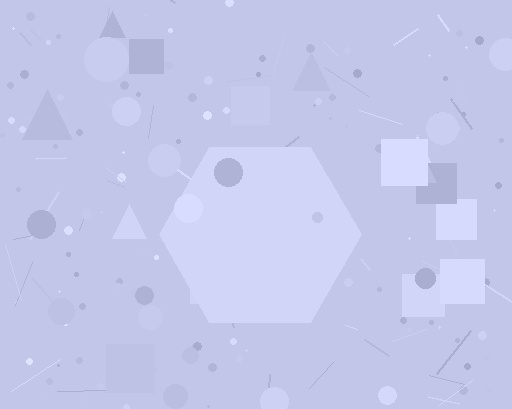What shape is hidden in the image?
A hexagon is hidden in the image.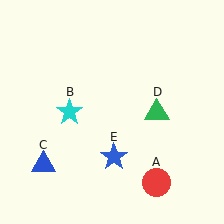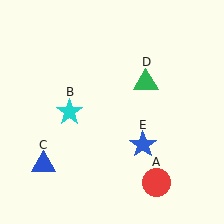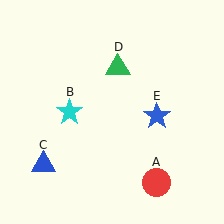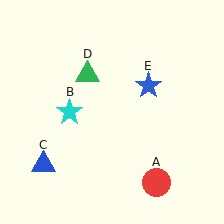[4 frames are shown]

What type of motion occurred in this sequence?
The green triangle (object D), blue star (object E) rotated counterclockwise around the center of the scene.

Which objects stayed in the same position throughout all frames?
Red circle (object A) and cyan star (object B) and blue triangle (object C) remained stationary.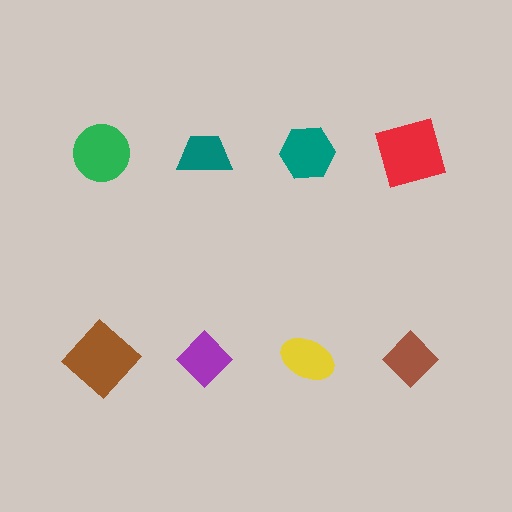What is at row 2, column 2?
A purple diamond.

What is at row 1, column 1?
A green circle.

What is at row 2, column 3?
A yellow ellipse.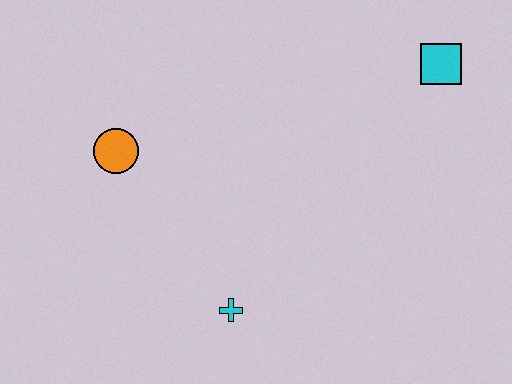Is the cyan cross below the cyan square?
Yes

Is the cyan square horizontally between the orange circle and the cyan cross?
No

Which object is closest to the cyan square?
The cyan cross is closest to the cyan square.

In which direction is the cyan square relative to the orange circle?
The cyan square is to the right of the orange circle.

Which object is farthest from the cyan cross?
The cyan square is farthest from the cyan cross.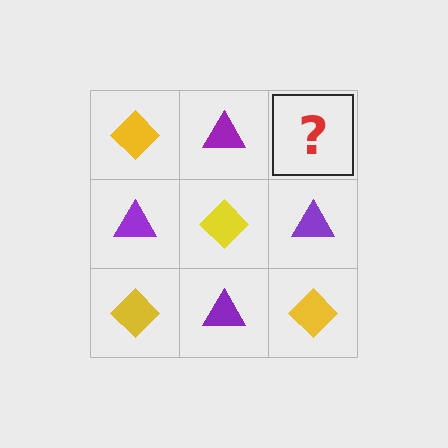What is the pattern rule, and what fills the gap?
The rule is that it alternates yellow diamond and purple triangle in a checkerboard pattern. The gap should be filled with a yellow diamond.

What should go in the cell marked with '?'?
The missing cell should contain a yellow diamond.